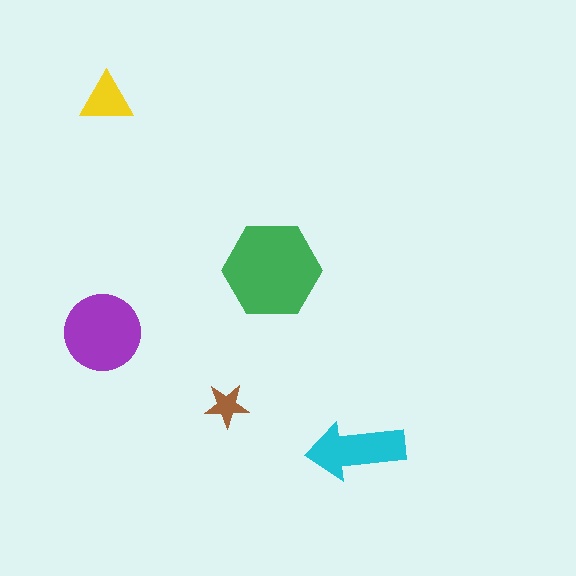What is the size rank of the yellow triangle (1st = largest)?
4th.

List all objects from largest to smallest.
The green hexagon, the purple circle, the cyan arrow, the yellow triangle, the brown star.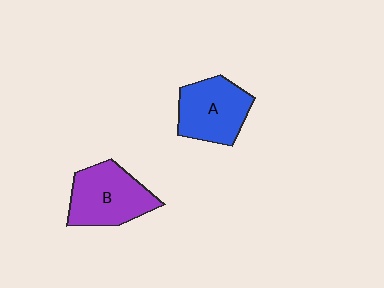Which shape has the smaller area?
Shape A (blue).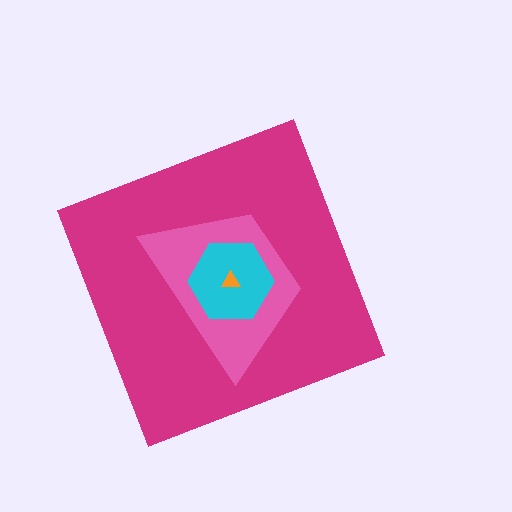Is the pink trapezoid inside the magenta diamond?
Yes.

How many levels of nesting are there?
4.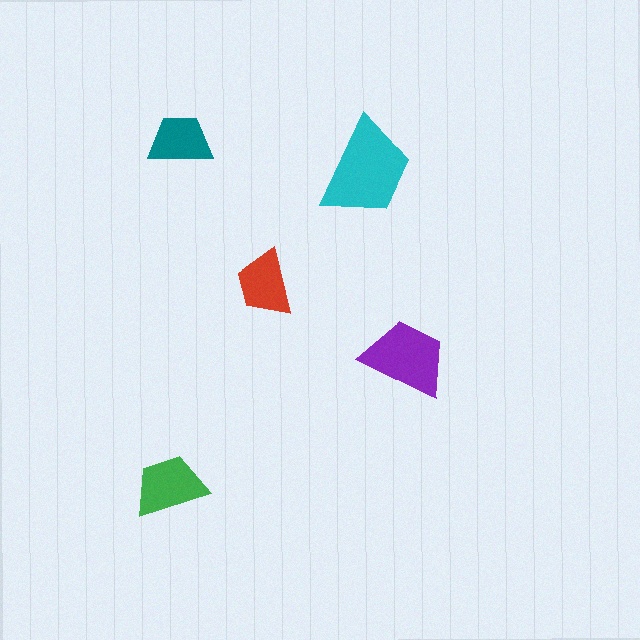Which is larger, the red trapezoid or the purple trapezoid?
The purple one.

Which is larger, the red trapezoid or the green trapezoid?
The green one.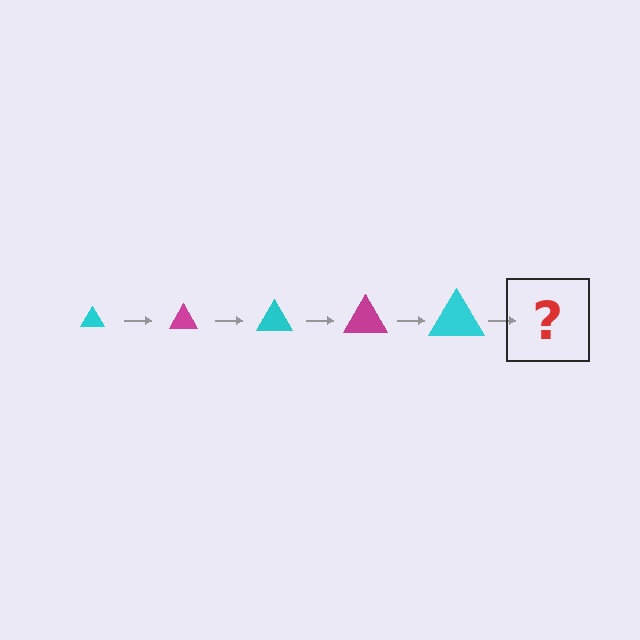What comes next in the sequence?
The next element should be a magenta triangle, larger than the previous one.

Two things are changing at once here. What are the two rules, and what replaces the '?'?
The two rules are that the triangle grows larger each step and the color cycles through cyan and magenta. The '?' should be a magenta triangle, larger than the previous one.